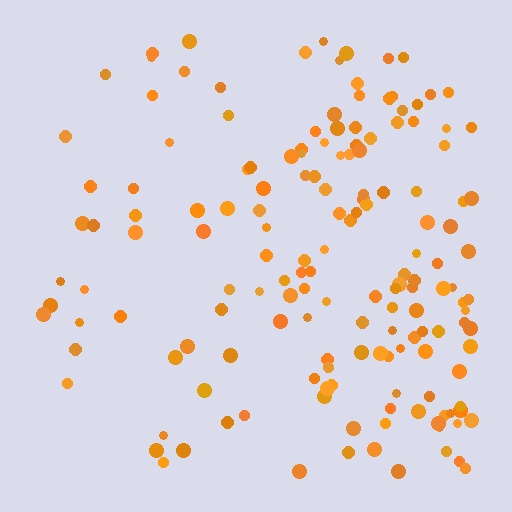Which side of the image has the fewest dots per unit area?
The left.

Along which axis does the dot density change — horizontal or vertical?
Horizontal.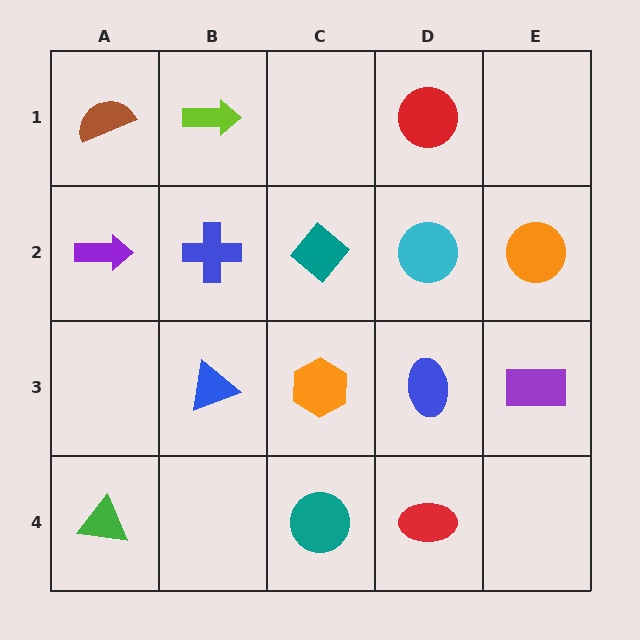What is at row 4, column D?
A red ellipse.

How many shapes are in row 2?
5 shapes.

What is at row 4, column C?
A teal circle.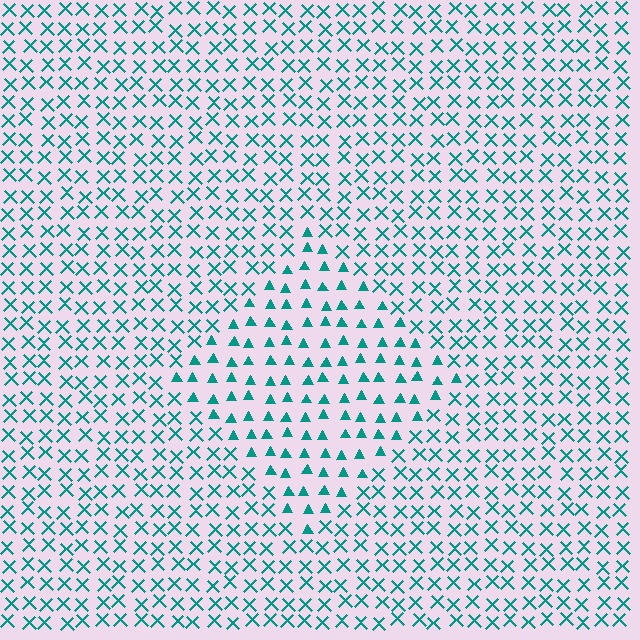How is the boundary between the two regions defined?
The boundary is defined by a change in element shape: triangles inside vs. X marks outside. All elements share the same color and spacing.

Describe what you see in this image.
The image is filled with small teal elements arranged in a uniform grid. A diamond-shaped region contains triangles, while the surrounding area contains X marks. The boundary is defined purely by the change in element shape.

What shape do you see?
I see a diamond.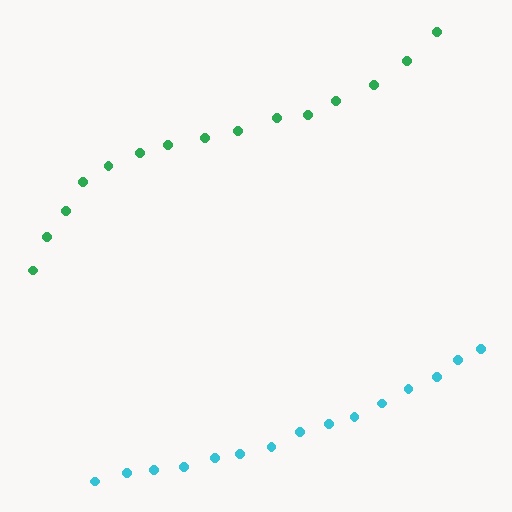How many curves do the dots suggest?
There are 2 distinct paths.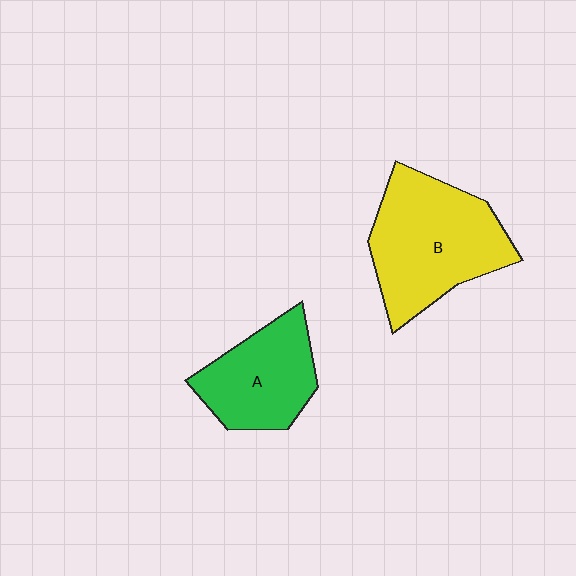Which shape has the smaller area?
Shape A (green).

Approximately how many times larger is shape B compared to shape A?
Approximately 1.4 times.